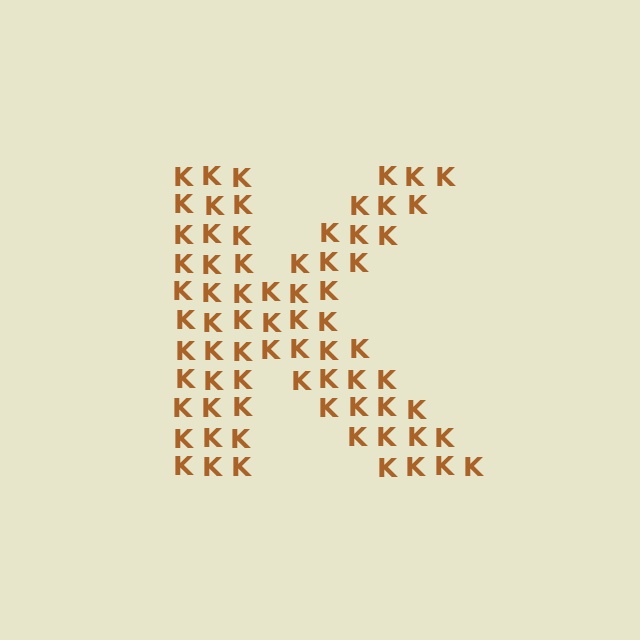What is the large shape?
The large shape is the letter K.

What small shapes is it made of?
It is made of small letter K's.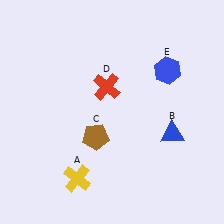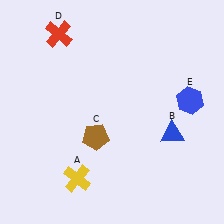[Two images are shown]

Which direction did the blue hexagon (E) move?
The blue hexagon (E) moved down.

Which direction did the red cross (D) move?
The red cross (D) moved up.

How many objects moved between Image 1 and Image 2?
2 objects moved between the two images.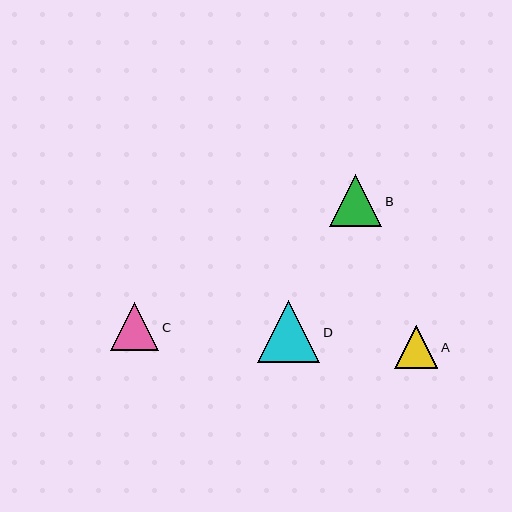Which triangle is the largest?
Triangle D is the largest with a size of approximately 62 pixels.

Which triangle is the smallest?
Triangle A is the smallest with a size of approximately 43 pixels.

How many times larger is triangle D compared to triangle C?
Triangle D is approximately 1.3 times the size of triangle C.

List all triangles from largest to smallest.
From largest to smallest: D, B, C, A.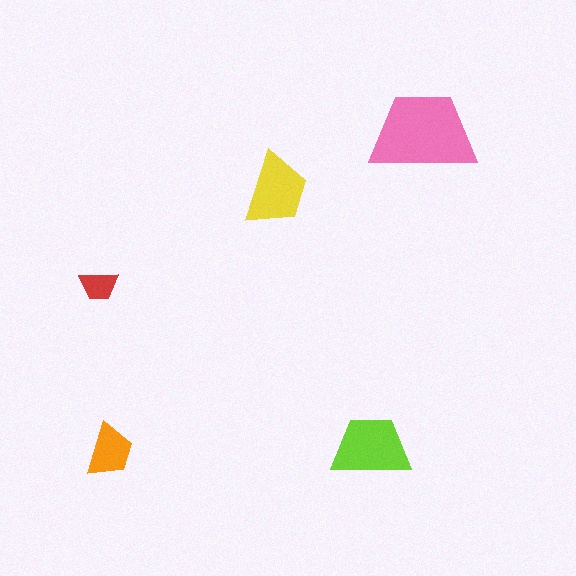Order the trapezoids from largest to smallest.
the pink one, the lime one, the yellow one, the orange one, the red one.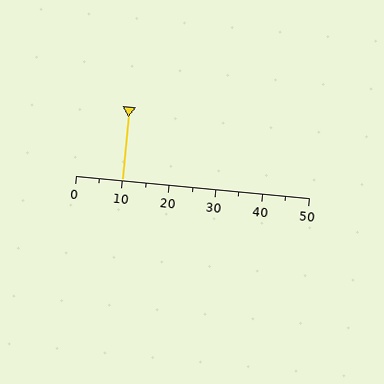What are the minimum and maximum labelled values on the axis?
The axis runs from 0 to 50.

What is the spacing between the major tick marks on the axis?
The major ticks are spaced 10 apart.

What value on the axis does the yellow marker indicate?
The marker indicates approximately 10.